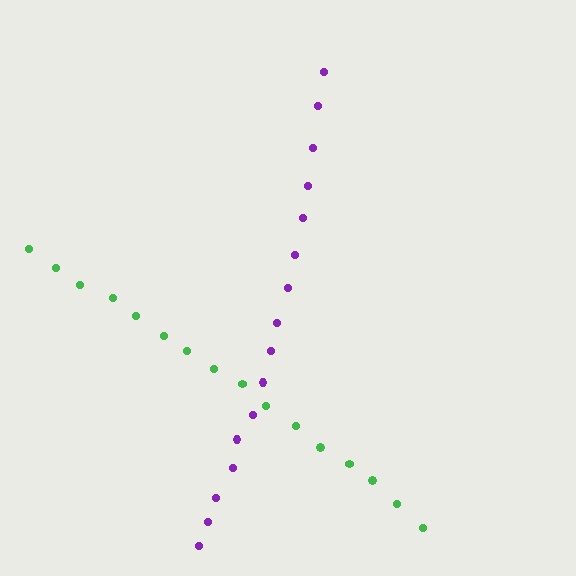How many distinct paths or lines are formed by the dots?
There are 2 distinct paths.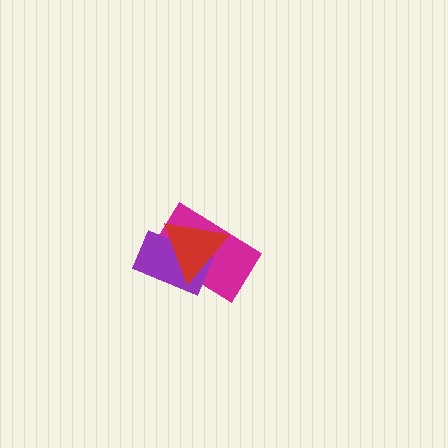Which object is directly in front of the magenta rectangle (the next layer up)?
The purple rectangle is directly in front of the magenta rectangle.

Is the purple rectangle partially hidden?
Yes, it is partially covered by another shape.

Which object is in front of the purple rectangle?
The red triangle is in front of the purple rectangle.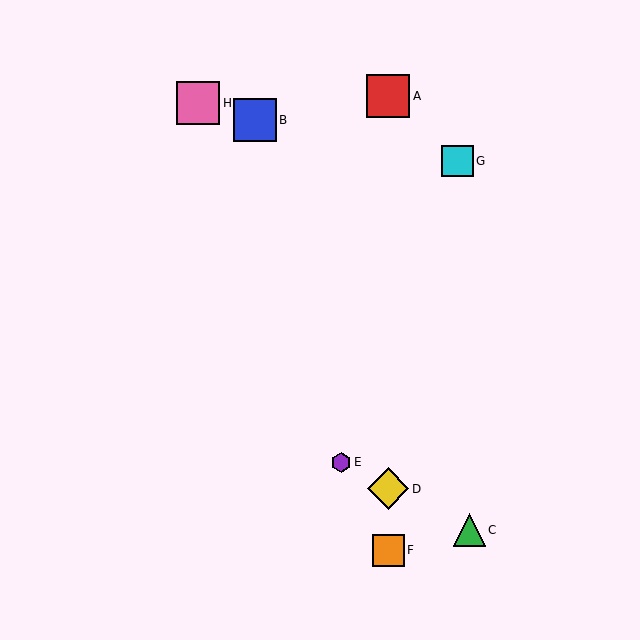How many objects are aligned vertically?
3 objects (A, D, F) are aligned vertically.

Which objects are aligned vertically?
Objects A, D, F are aligned vertically.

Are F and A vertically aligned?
Yes, both are at x≈388.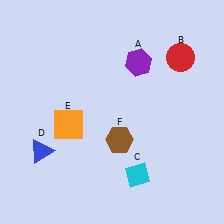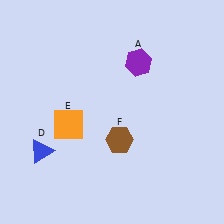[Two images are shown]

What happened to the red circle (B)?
The red circle (B) was removed in Image 2. It was in the top-right area of Image 1.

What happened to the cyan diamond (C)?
The cyan diamond (C) was removed in Image 2. It was in the bottom-right area of Image 1.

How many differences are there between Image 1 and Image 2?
There are 2 differences between the two images.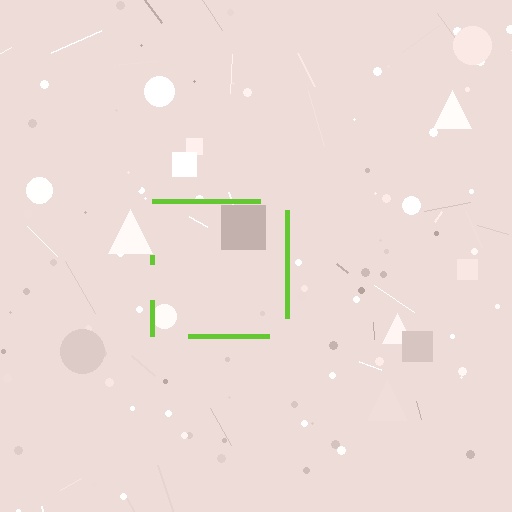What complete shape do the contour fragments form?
The contour fragments form a square.